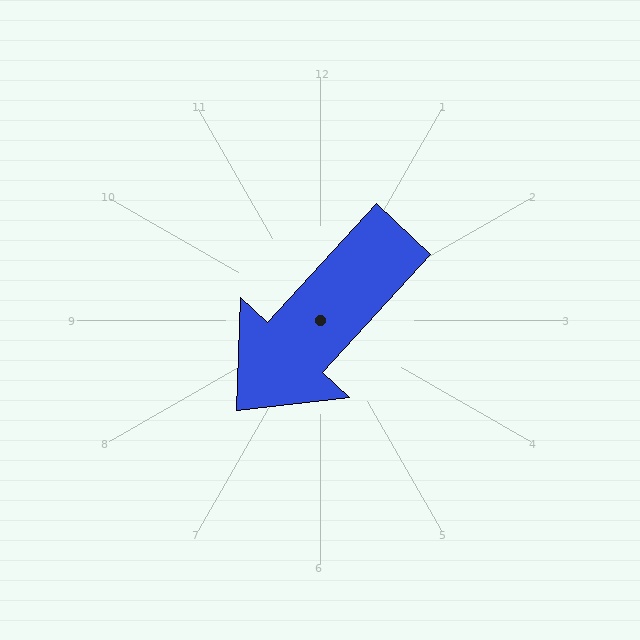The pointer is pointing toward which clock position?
Roughly 7 o'clock.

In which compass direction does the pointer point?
Southwest.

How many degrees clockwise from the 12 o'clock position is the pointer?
Approximately 223 degrees.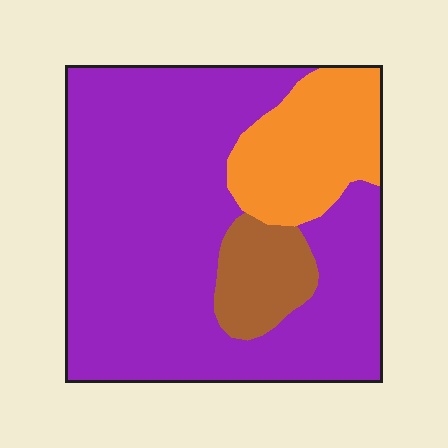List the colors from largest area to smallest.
From largest to smallest: purple, orange, brown.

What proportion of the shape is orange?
Orange covers 18% of the shape.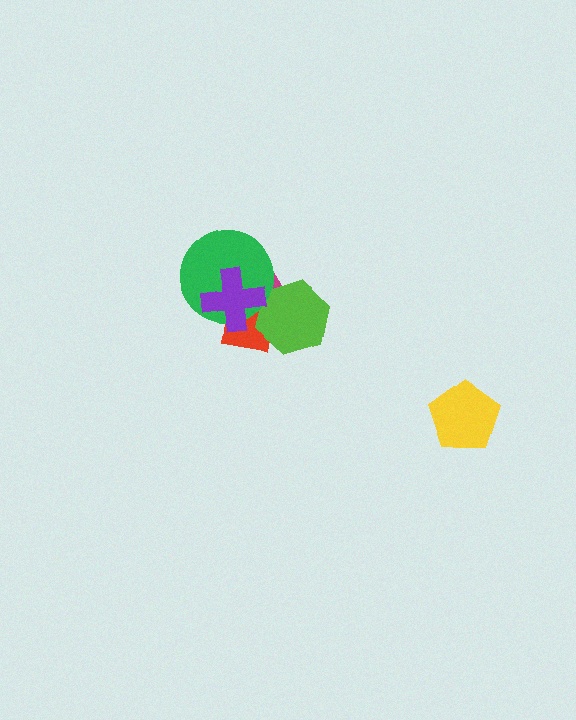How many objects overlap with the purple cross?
4 objects overlap with the purple cross.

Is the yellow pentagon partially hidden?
No, no other shape covers it.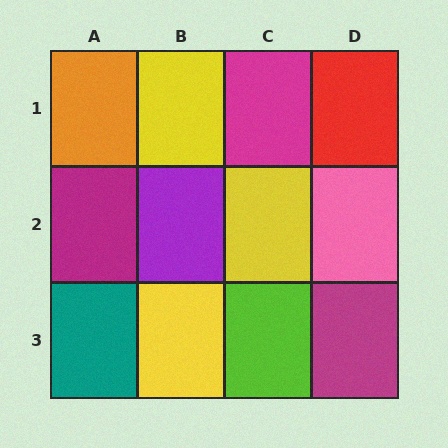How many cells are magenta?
3 cells are magenta.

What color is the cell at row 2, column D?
Pink.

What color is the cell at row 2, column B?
Purple.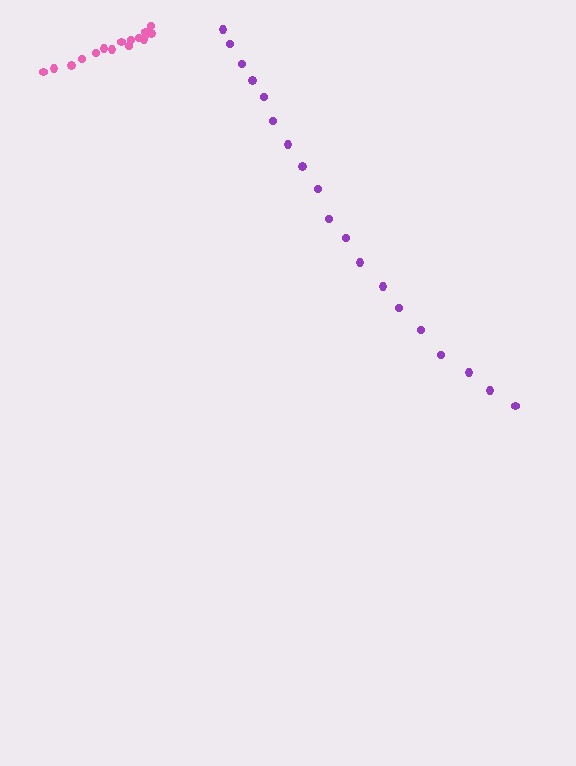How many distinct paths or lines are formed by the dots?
There are 2 distinct paths.